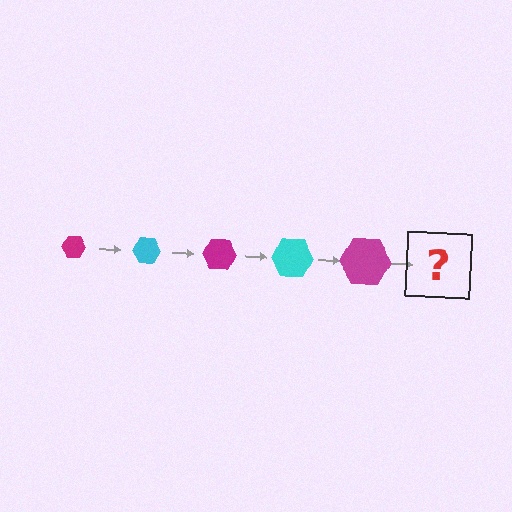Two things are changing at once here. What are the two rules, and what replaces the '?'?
The two rules are that the hexagon grows larger each step and the color cycles through magenta and cyan. The '?' should be a cyan hexagon, larger than the previous one.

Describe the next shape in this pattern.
It should be a cyan hexagon, larger than the previous one.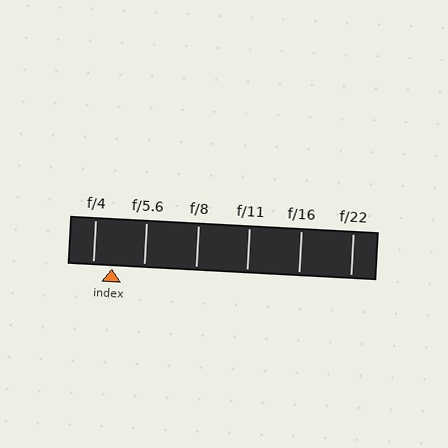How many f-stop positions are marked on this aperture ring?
There are 6 f-stop positions marked.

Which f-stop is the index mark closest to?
The index mark is closest to f/4.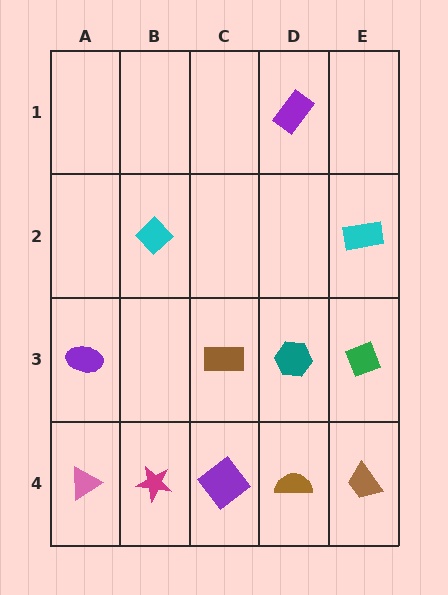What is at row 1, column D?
A purple rectangle.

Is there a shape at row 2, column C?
No, that cell is empty.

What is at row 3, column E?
A green diamond.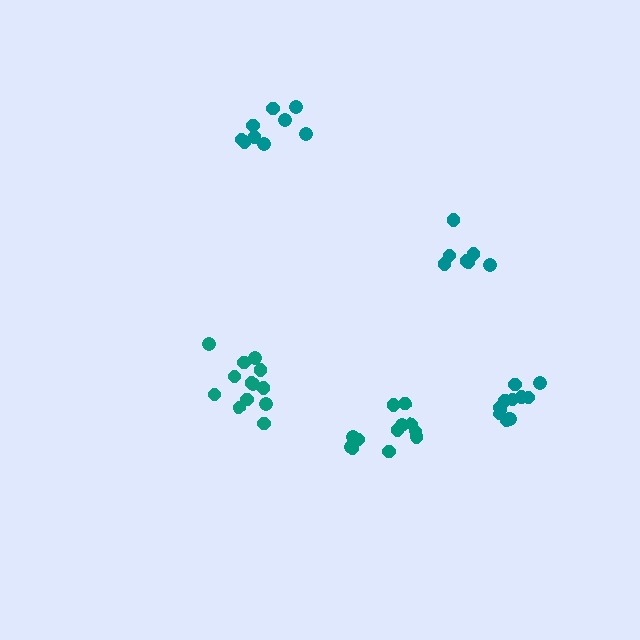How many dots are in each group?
Group 1: 12 dots, Group 2: 7 dots, Group 3: 9 dots, Group 4: 13 dots, Group 5: 11 dots (52 total).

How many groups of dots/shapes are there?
There are 5 groups.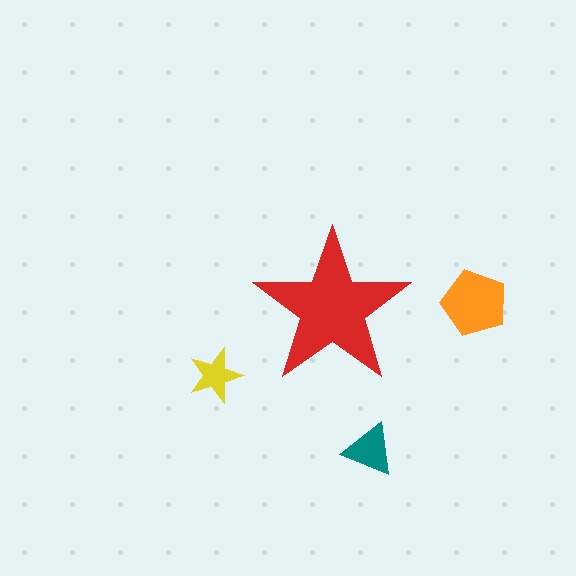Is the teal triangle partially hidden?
No, the teal triangle is fully visible.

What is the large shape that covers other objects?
A red star.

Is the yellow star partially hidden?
No, the yellow star is fully visible.